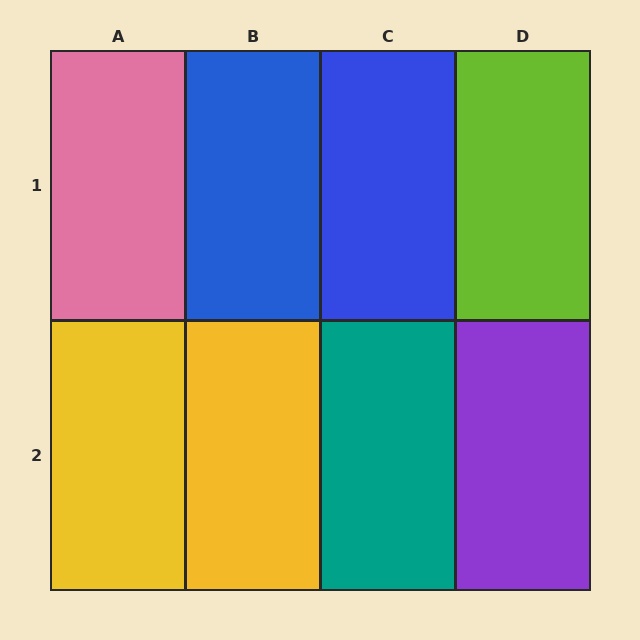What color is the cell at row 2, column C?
Teal.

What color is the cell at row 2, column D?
Purple.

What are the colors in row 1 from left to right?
Pink, blue, blue, lime.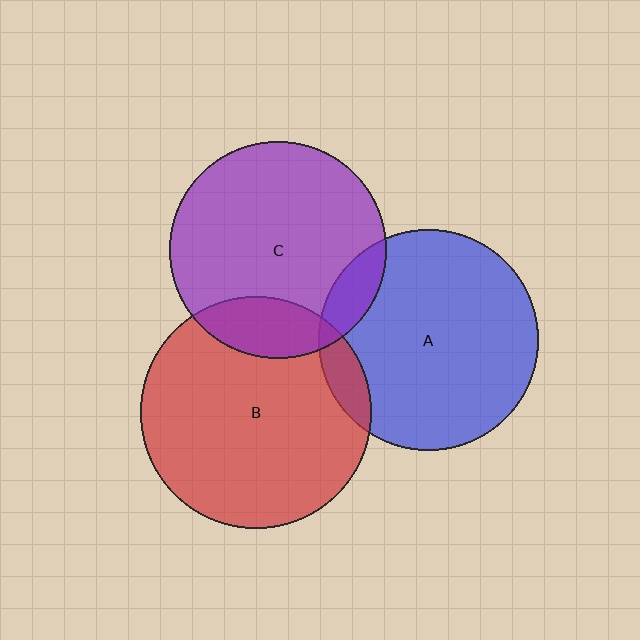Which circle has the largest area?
Circle B (red).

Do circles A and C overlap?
Yes.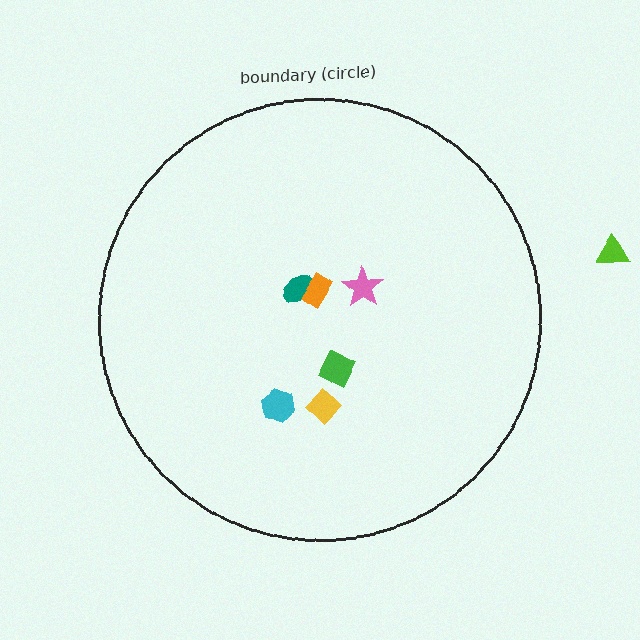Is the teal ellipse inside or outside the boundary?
Inside.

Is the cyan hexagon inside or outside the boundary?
Inside.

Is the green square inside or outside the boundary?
Inside.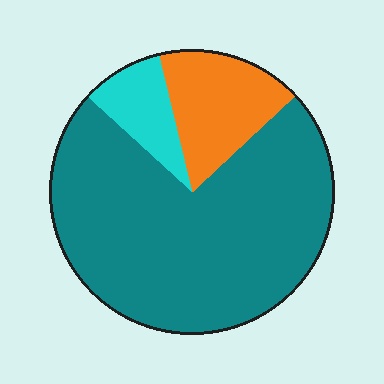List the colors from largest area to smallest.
From largest to smallest: teal, orange, cyan.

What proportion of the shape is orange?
Orange covers 17% of the shape.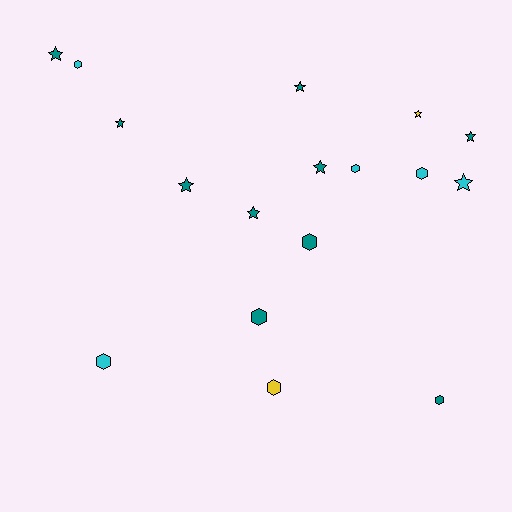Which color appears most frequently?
Teal, with 10 objects.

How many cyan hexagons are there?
There are 4 cyan hexagons.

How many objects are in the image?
There are 17 objects.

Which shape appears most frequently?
Star, with 9 objects.